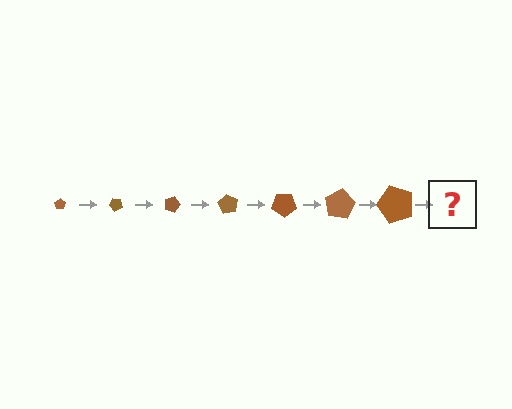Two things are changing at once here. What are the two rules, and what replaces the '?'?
The two rules are that the pentagon grows larger each step and it rotates 45 degrees each step. The '?' should be a pentagon, larger than the previous one and rotated 315 degrees from the start.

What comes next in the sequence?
The next element should be a pentagon, larger than the previous one and rotated 315 degrees from the start.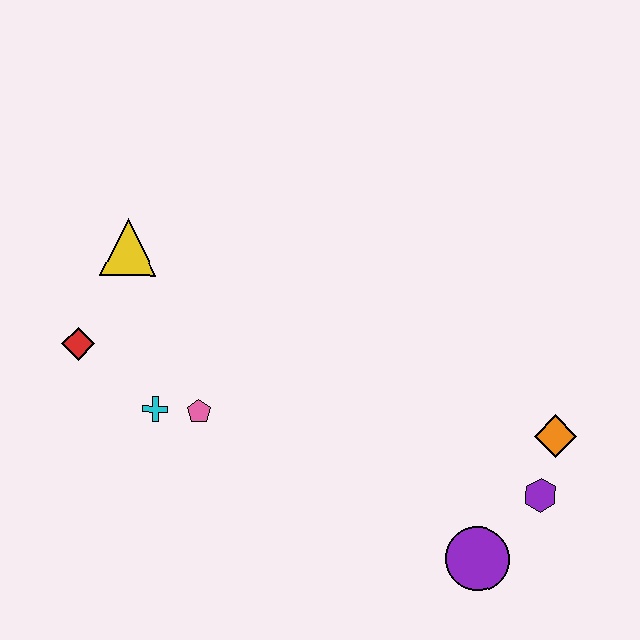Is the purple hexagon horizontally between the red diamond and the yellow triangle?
No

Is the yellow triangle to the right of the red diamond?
Yes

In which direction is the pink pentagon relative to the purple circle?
The pink pentagon is to the left of the purple circle.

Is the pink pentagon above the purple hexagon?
Yes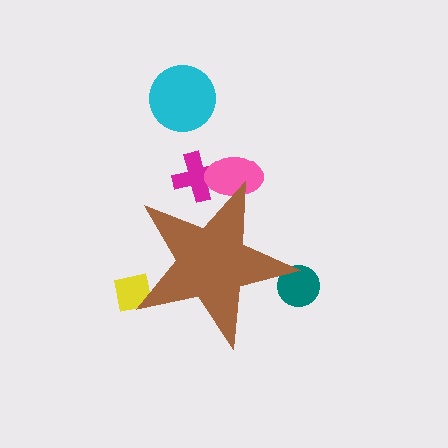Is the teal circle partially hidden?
Yes, the teal circle is partially hidden behind the brown star.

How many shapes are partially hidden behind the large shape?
4 shapes are partially hidden.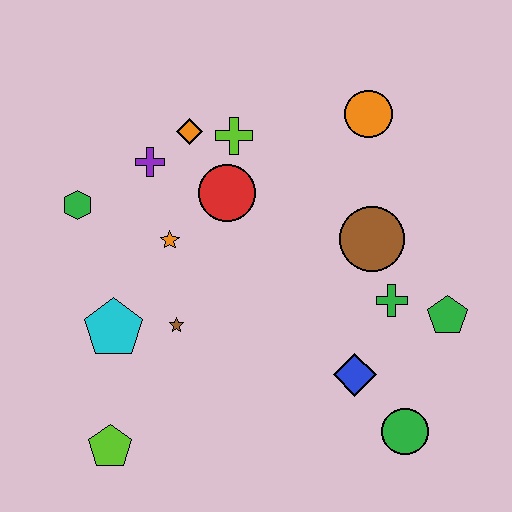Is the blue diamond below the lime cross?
Yes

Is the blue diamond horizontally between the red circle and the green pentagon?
Yes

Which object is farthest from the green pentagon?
The green hexagon is farthest from the green pentagon.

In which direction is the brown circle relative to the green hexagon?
The brown circle is to the right of the green hexagon.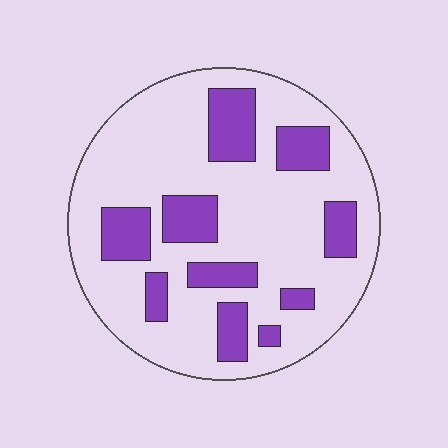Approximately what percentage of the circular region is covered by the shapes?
Approximately 25%.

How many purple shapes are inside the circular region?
10.